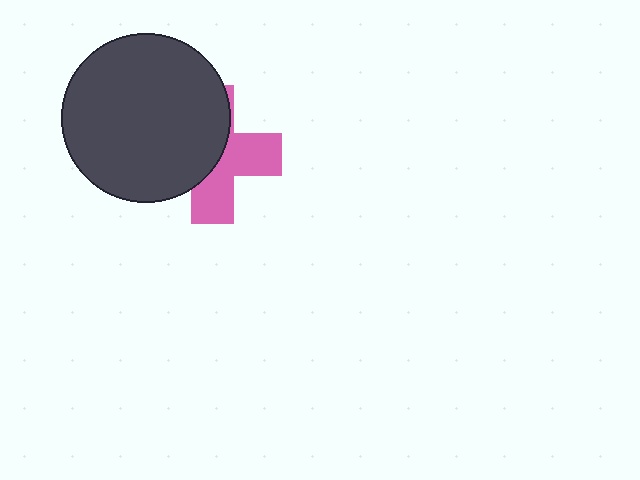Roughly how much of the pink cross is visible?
About half of it is visible (roughly 47%).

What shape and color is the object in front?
The object in front is a dark gray circle.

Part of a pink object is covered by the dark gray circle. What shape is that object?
It is a cross.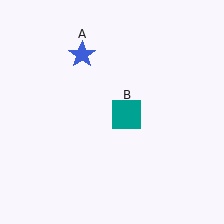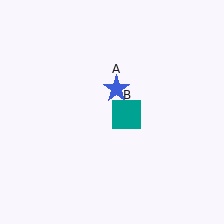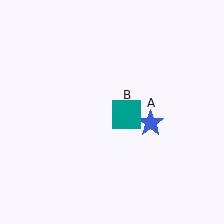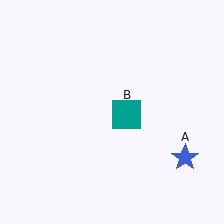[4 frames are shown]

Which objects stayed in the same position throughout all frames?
Teal square (object B) remained stationary.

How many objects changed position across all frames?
1 object changed position: blue star (object A).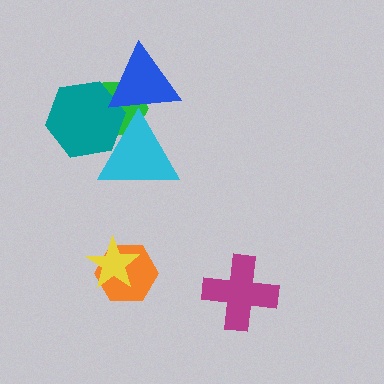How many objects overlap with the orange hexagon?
1 object overlaps with the orange hexagon.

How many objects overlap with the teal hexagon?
3 objects overlap with the teal hexagon.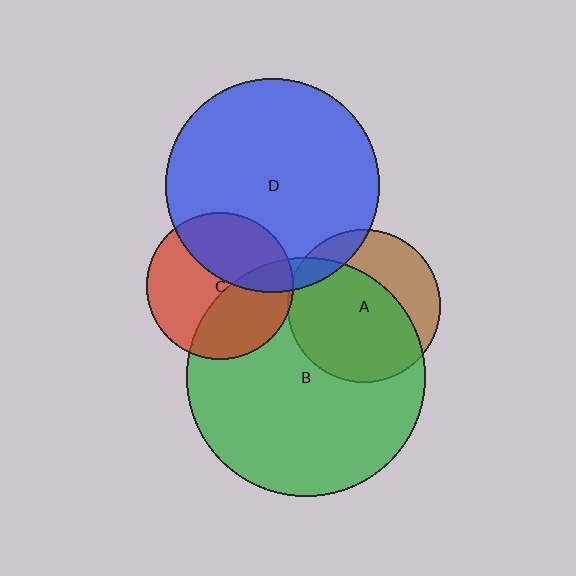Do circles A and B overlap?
Yes.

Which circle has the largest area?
Circle B (green).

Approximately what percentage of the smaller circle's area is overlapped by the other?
Approximately 65%.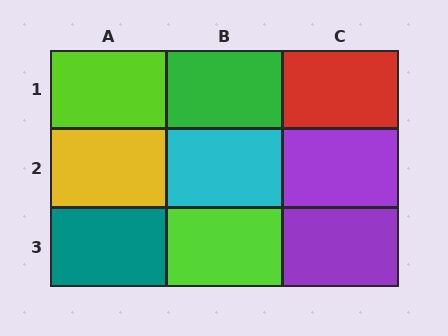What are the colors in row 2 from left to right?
Yellow, cyan, purple.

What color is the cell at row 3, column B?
Lime.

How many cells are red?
1 cell is red.